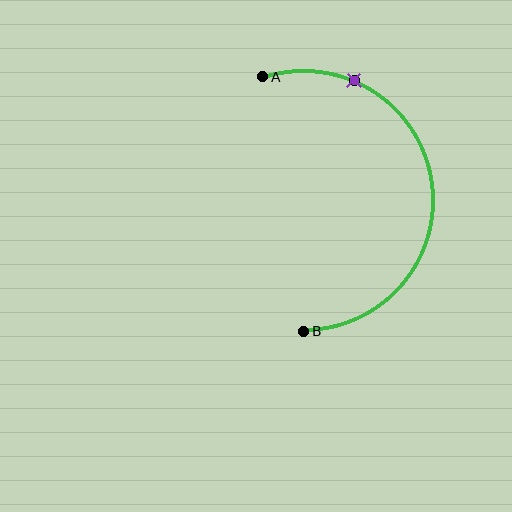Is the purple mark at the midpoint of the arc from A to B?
No. The purple mark lies on the arc but is closer to endpoint A. The arc midpoint would be at the point on the curve equidistant along the arc from both A and B.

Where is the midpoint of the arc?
The arc midpoint is the point on the curve farthest from the straight line joining A and B. It sits to the right of that line.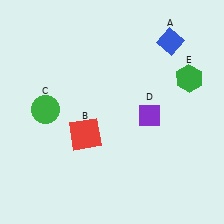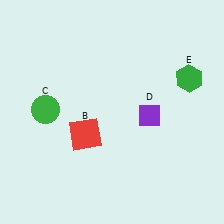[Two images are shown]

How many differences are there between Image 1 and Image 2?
There is 1 difference between the two images.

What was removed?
The blue diamond (A) was removed in Image 2.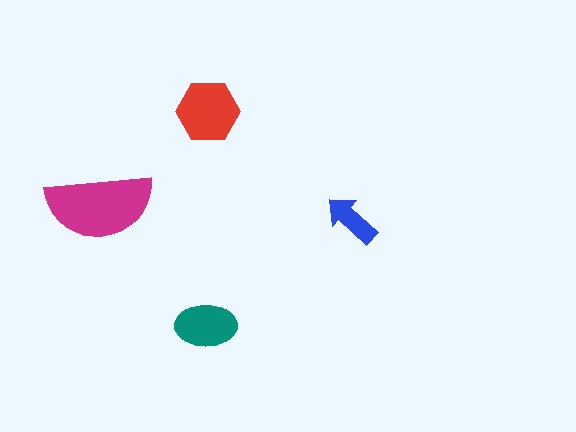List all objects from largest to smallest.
The magenta semicircle, the red hexagon, the teal ellipse, the blue arrow.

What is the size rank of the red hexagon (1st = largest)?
2nd.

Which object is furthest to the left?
The magenta semicircle is leftmost.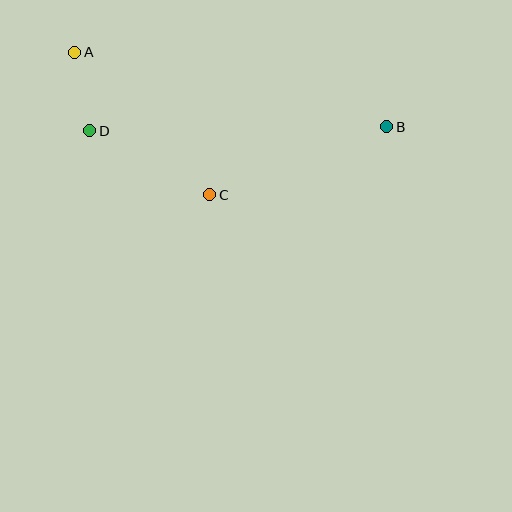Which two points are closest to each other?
Points A and D are closest to each other.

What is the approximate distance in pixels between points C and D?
The distance between C and D is approximately 136 pixels.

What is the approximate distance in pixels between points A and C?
The distance between A and C is approximately 197 pixels.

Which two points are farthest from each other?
Points A and B are farthest from each other.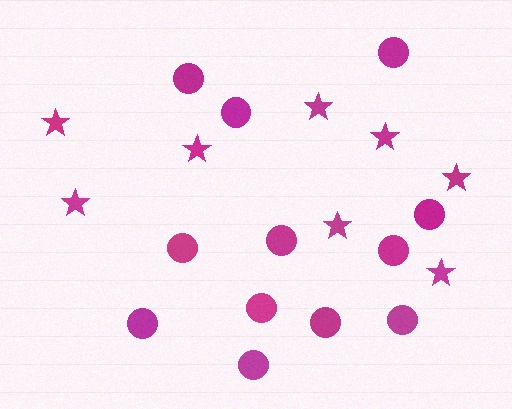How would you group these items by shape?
There are 2 groups: one group of stars (8) and one group of circles (12).